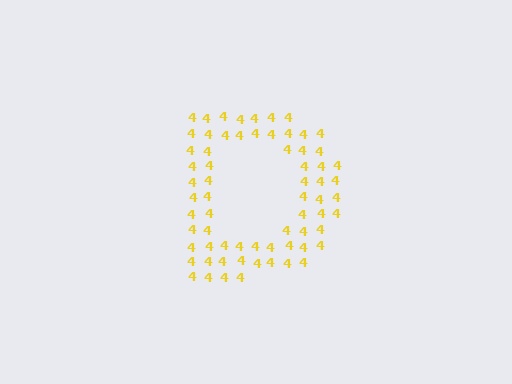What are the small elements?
The small elements are digit 4's.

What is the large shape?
The large shape is the letter D.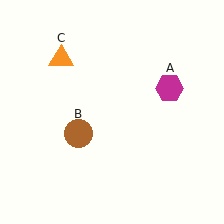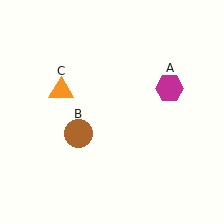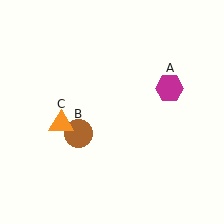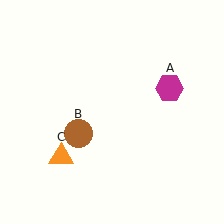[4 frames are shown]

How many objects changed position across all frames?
1 object changed position: orange triangle (object C).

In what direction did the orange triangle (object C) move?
The orange triangle (object C) moved down.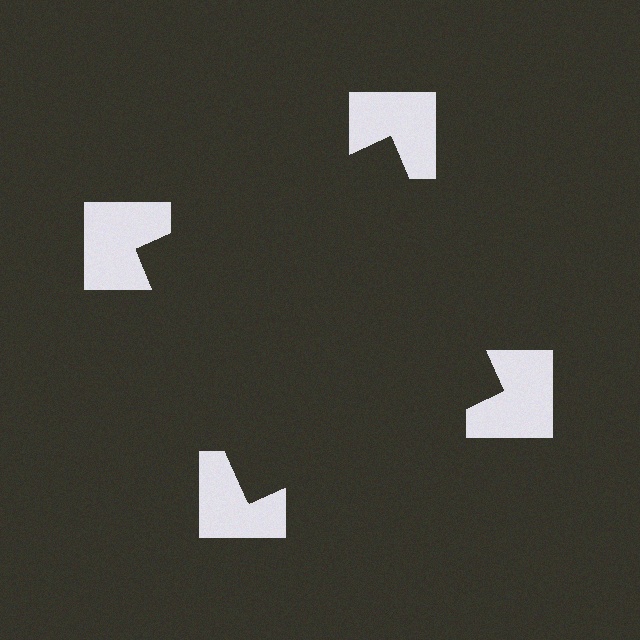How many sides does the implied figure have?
4 sides.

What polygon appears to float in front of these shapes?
An illusory square — its edges are inferred from the aligned wedge cuts in the notched squares, not physically drawn.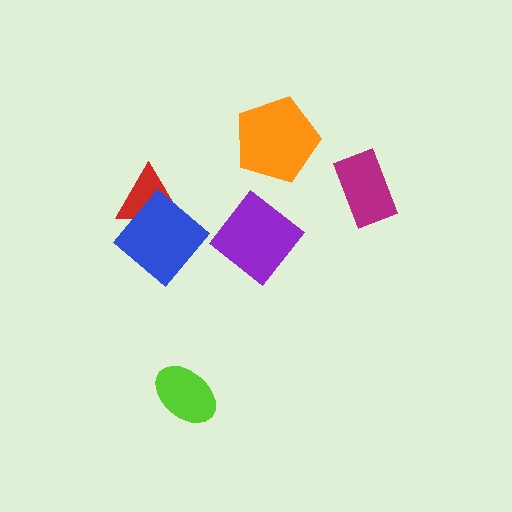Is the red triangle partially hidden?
Yes, it is partially covered by another shape.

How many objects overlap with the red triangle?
1 object overlaps with the red triangle.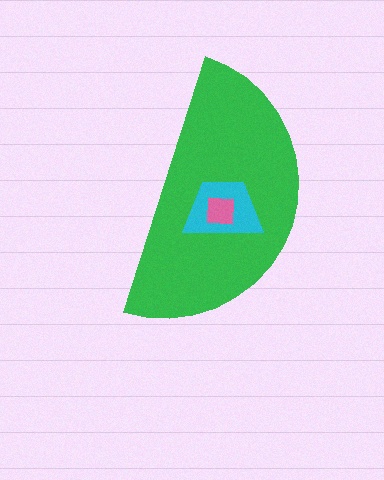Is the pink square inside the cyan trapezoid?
Yes.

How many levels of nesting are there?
3.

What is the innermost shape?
The pink square.